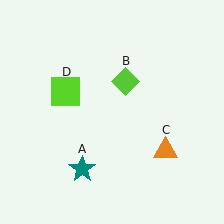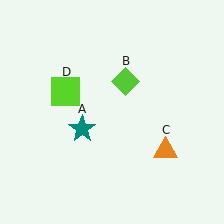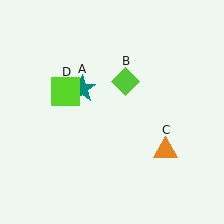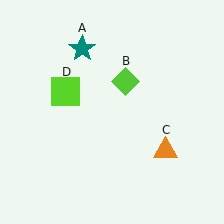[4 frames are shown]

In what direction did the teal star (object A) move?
The teal star (object A) moved up.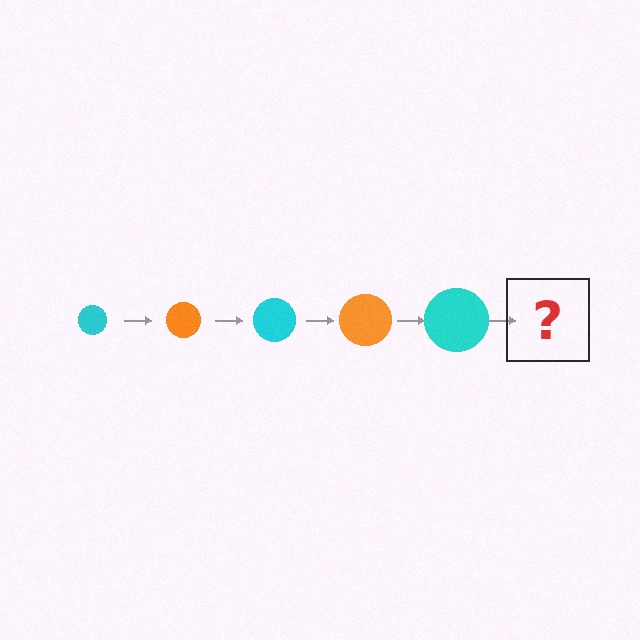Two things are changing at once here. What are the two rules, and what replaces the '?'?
The two rules are that the circle grows larger each step and the color cycles through cyan and orange. The '?' should be an orange circle, larger than the previous one.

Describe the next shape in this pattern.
It should be an orange circle, larger than the previous one.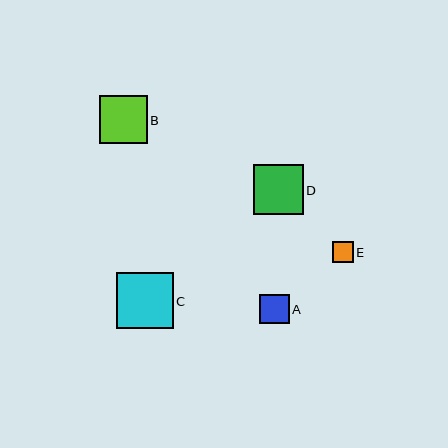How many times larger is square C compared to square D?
Square C is approximately 1.1 times the size of square D.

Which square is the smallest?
Square E is the smallest with a size of approximately 21 pixels.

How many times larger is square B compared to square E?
Square B is approximately 2.3 times the size of square E.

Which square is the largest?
Square C is the largest with a size of approximately 57 pixels.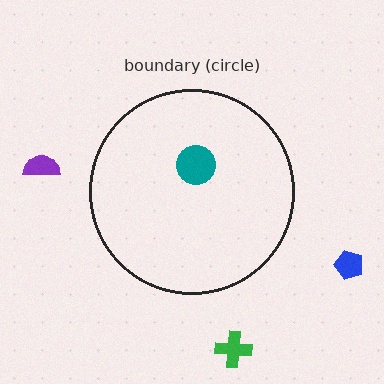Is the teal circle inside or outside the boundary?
Inside.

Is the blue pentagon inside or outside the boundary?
Outside.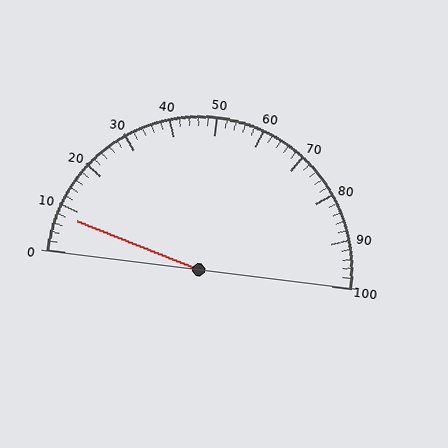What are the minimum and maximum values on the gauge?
The gauge ranges from 0 to 100.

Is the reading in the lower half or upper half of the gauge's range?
The reading is in the lower half of the range (0 to 100).